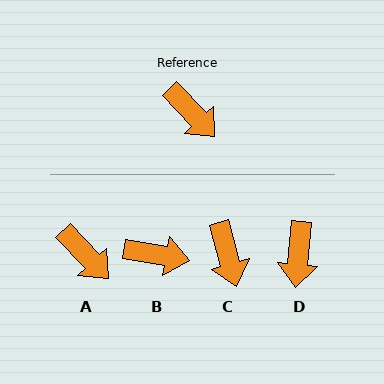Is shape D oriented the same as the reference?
No, it is off by about 48 degrees.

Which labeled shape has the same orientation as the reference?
A.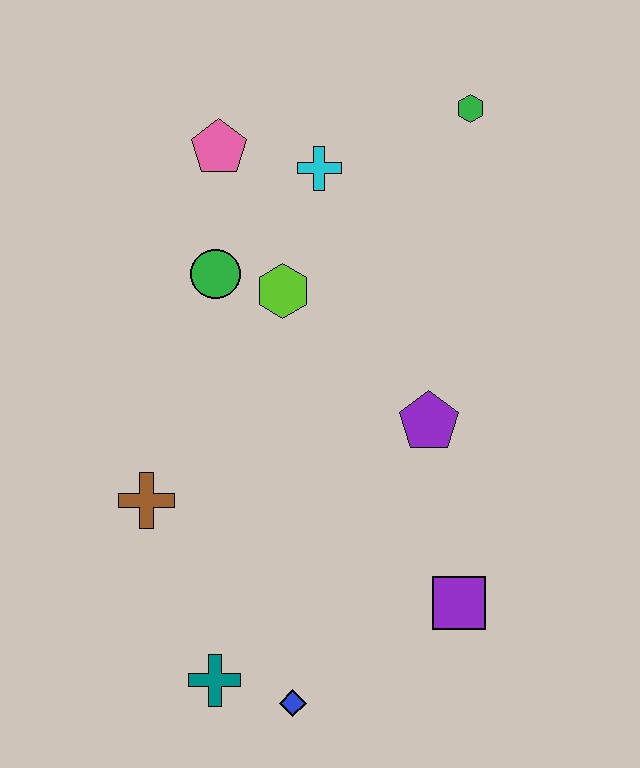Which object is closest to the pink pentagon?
The cyan cross is closest to the pink pentagon.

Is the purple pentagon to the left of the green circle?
No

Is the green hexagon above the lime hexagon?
Yes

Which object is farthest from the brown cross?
The green hexagon is farthest from the brown cross.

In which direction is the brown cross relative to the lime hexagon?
The brown cross is below the lime hexagon.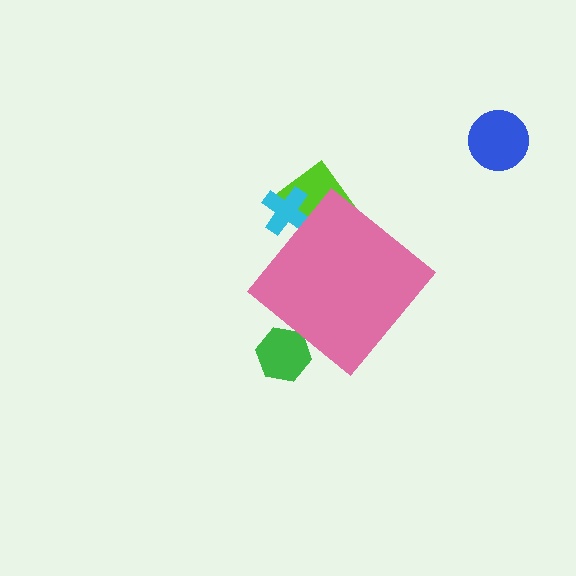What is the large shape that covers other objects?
A pink diamond.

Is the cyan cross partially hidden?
Yes, the cyan cross is partially hidden behind the pink diamond.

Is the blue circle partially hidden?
No, the blue circle is fully visible.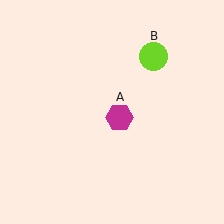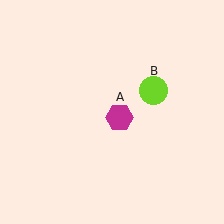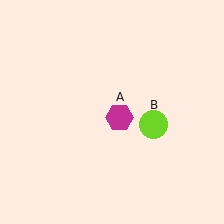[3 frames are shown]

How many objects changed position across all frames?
1 object changed position: lime circle (object B).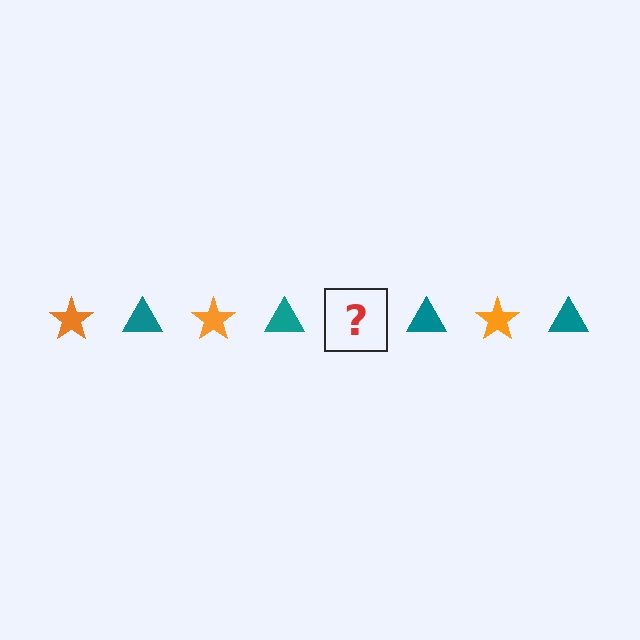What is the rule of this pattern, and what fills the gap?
The rule is that the pattern alternates between orange star and teal triangle. The gap should be filled with an orange star.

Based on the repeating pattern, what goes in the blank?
The blank should be an orange star.